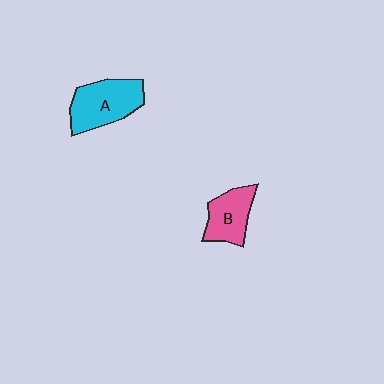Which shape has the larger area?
Shape A (cyan).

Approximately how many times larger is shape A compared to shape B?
Approximately 1.4 times.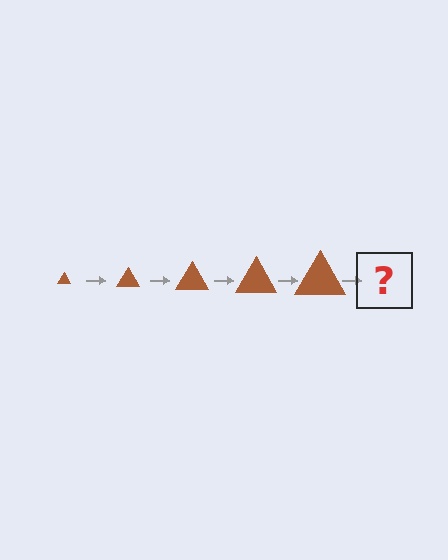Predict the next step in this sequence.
The next step is a brown triangle, larger than the previous one.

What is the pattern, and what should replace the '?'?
The pattern is that the triangle gets progressively larger each step. The '?' should be a brown triangle, larger than the previous one.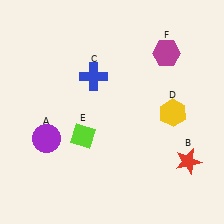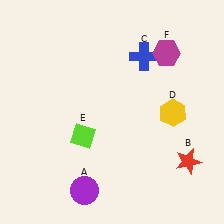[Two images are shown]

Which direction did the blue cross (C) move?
The blue cross (C) moved right.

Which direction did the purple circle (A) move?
The purple circle (A) moved down.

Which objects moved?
The objects that moved are: the purple circle (A), the blue cross (C).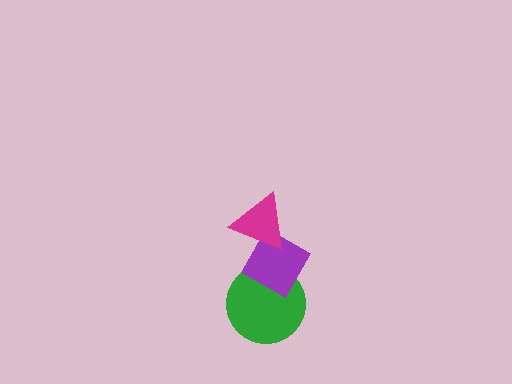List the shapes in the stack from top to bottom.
From top to bottom: the magenta triangle, the purple diamond, the green circle.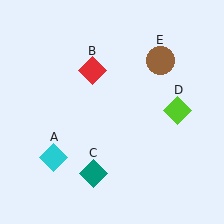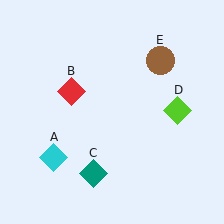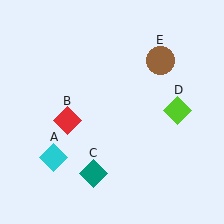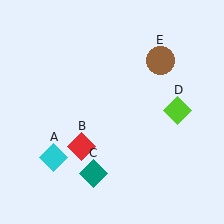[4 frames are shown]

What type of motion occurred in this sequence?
The red diamond (object B) rotated counterclockwise around the center of the scene.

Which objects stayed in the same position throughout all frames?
Cyan diamond (object A) and teal diamond (object C) and lime diamond (object D) and brown circle (object E) remained stationary.